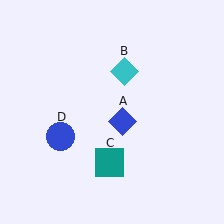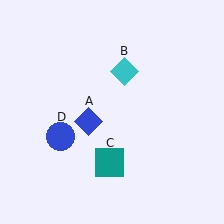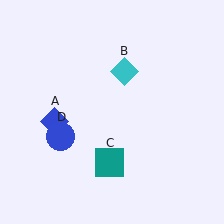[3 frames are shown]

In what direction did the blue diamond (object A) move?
The blue diamond (object A) moved left.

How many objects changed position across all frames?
1 object changed position: blue diamond (object A).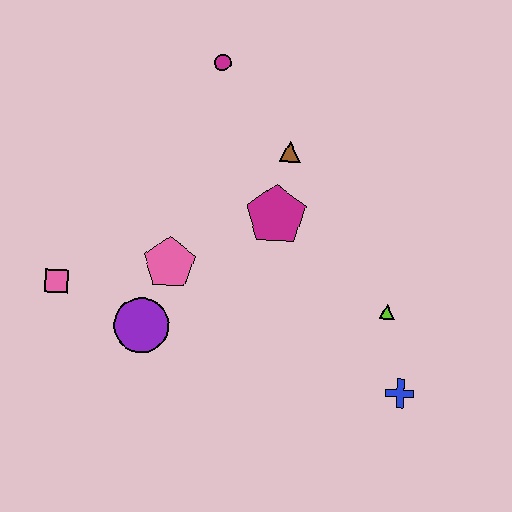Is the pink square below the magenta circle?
Yes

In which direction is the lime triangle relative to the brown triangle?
The lime triangle is below the brown triangle.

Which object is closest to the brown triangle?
The magenta pentagon is closest to the brown triangle.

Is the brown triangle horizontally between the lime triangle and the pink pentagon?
Yes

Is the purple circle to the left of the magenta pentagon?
Yes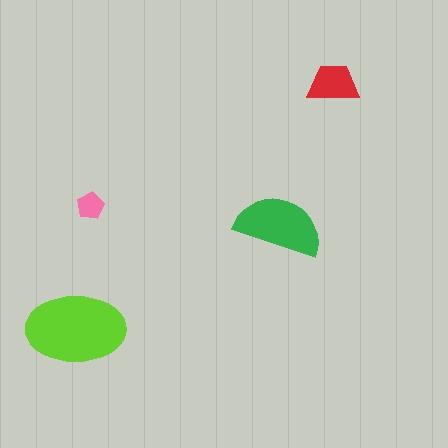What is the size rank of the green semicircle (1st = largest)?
2nd.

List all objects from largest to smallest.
The lime ellipse, the green semicircle, the red trapezoid, the pink pentagon.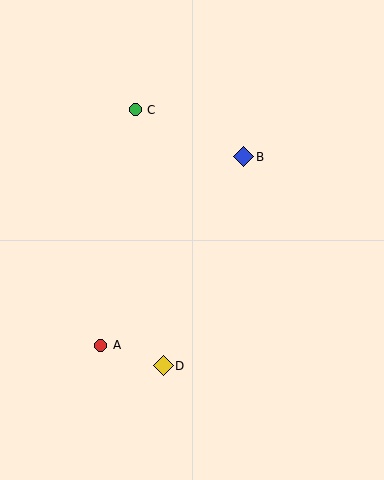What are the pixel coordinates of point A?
Point A is at (101, 345).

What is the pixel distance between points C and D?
The distance between C and D is 258 pixels.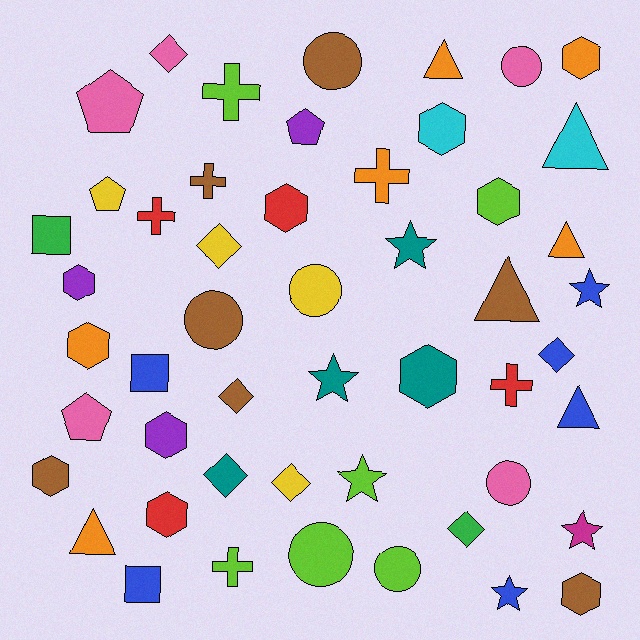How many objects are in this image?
There are 50 objects.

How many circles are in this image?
There are 7 circles.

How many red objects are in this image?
There are 4 red objects.